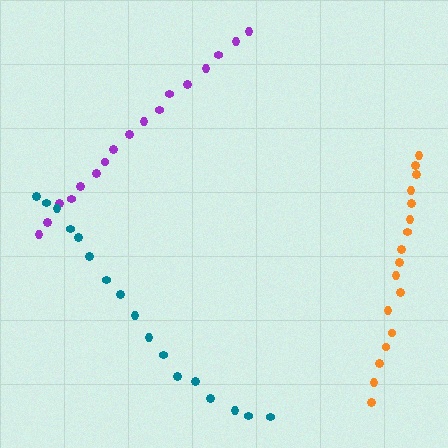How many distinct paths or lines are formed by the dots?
There are 3 distinct paths.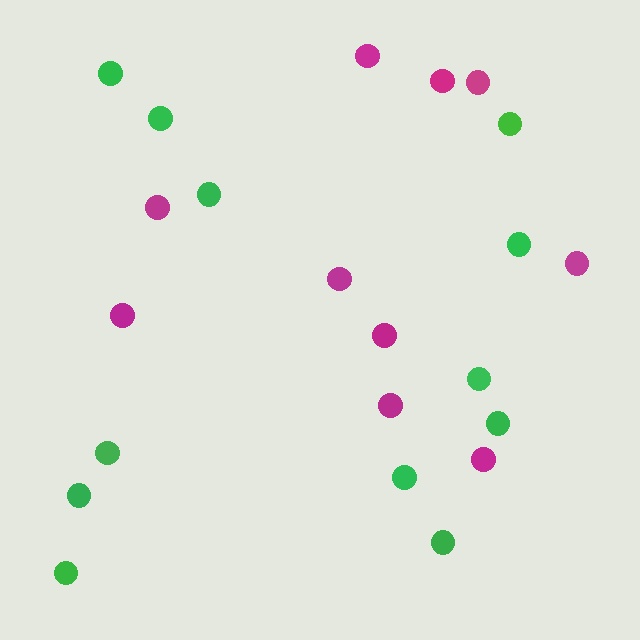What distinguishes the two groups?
There are 2 groups: one group of green circles (12) and one group of magenta circles (10).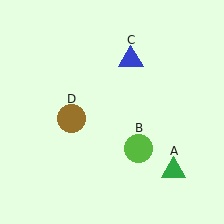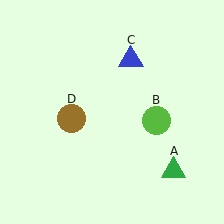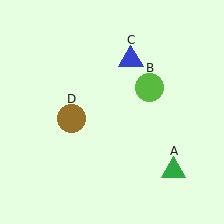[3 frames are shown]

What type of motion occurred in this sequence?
The lime circle (object B) rotated counterclockwise around the center of the scene.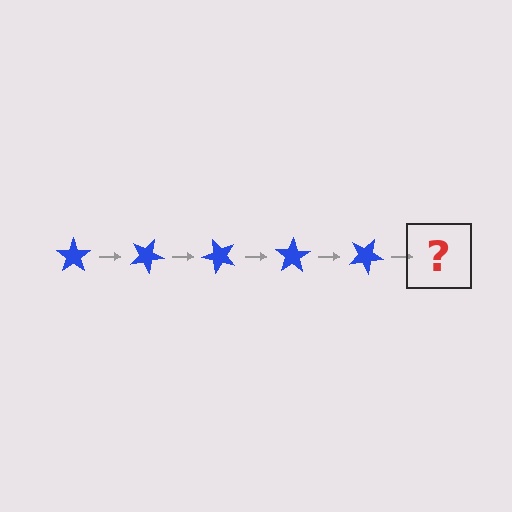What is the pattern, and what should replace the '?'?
The pattern is that the star rotates 25 degrees each step. The '?' should be a blue star rotated 125 degrees.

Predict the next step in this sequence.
The next step is a blue star rotated 125 degrees.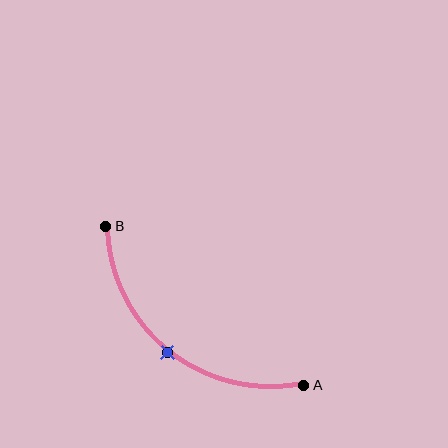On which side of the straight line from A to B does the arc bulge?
The arc bulges below and to the left of the straight line connecting A and B.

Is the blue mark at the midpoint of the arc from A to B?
Yes. The blue mark lies on the arc at equal arc-length from both A and B — it is the arc midpoint.